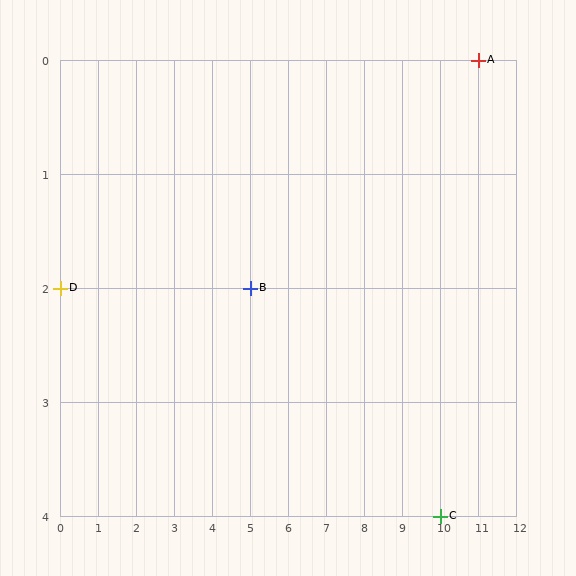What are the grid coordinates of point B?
Point B is at grid coordinates (5, 2).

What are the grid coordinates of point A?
Point A is at grid coordinates (11, 0).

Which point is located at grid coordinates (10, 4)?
Point C is at (10, 4).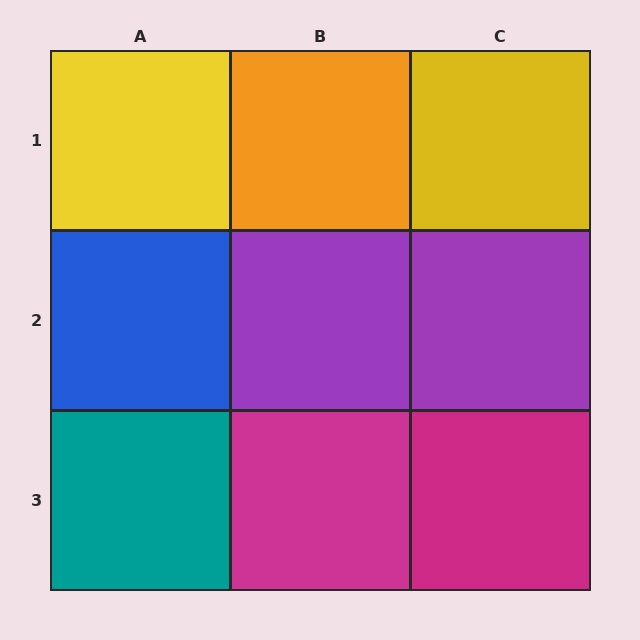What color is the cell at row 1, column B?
Orange.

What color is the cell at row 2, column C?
Purple.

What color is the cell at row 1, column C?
Yellow.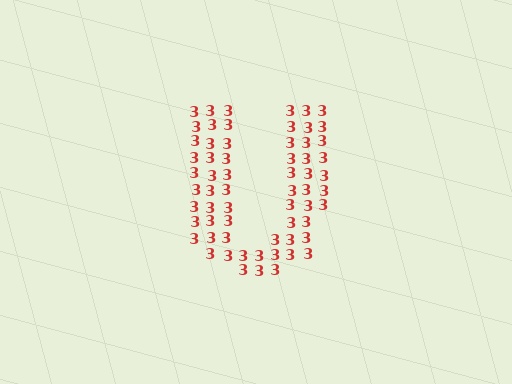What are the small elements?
The small elements are digit 3's.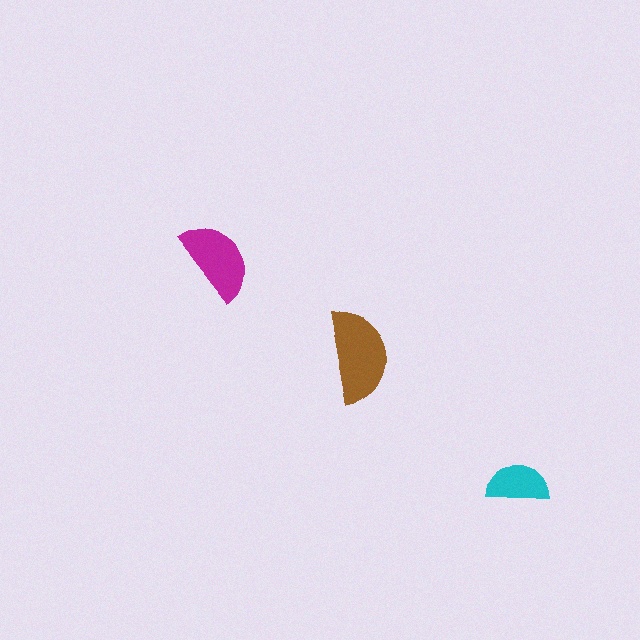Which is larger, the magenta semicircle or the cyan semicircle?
The magenta one.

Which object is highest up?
The magenta semicircle is topmost.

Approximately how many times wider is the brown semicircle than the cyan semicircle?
About 1.5 times wider.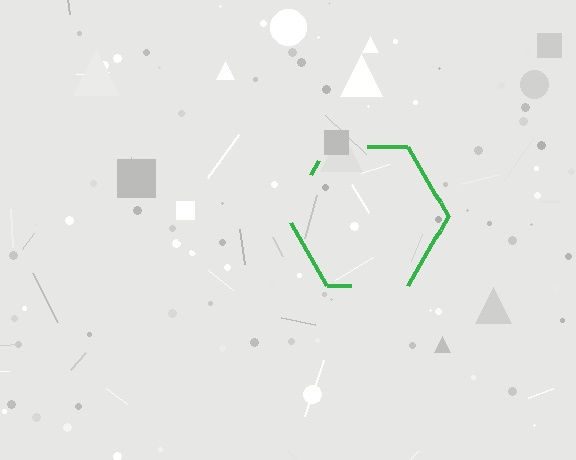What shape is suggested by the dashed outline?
The dashed outline suggests a hexagon.